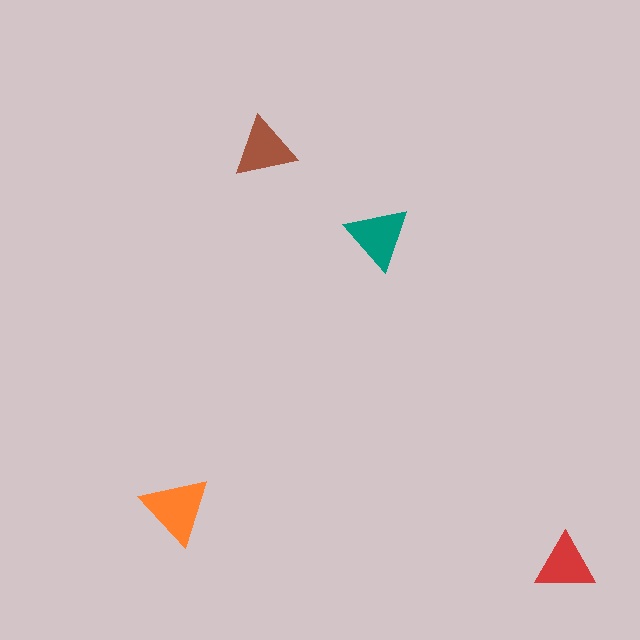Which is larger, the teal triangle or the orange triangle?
The orange one.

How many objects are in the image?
There are 4 objects in the image.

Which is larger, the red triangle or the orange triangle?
The orange one.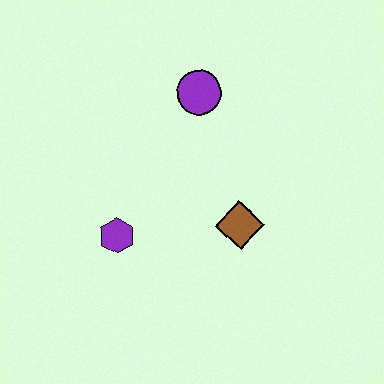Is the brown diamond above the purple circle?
No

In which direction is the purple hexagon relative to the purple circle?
The purple hexagon is below the purple circle.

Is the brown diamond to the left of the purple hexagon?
No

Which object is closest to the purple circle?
The brown diamond is closest to the purple circle.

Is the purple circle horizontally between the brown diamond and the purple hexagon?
Yes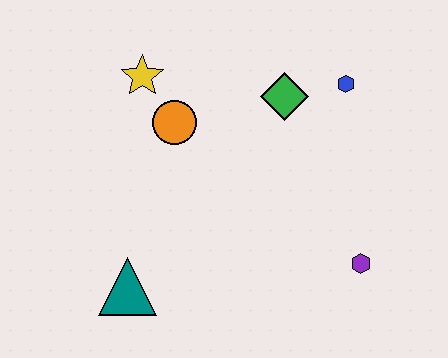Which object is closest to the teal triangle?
The orange circle is closest to the teal triangle.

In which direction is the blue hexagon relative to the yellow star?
The blue hexagon is to the right of the yellow star.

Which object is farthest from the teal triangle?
The blue hexagon is farthest from the teal triangle.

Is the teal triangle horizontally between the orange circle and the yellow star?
No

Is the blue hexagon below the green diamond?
No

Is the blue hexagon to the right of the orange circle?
Yes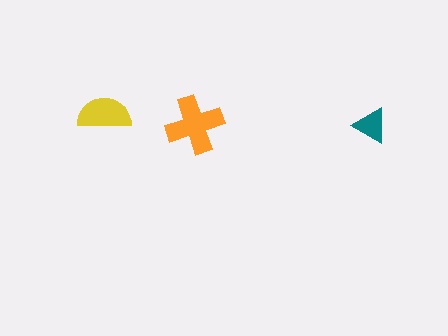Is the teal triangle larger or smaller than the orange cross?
Smaller.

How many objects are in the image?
There are 3 objects in the image.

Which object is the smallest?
The teal triangle.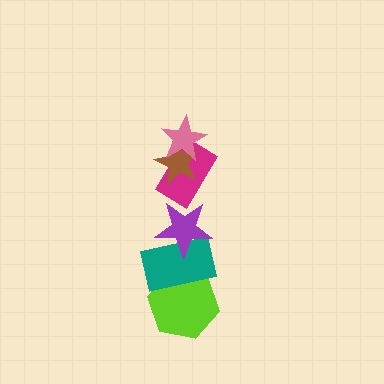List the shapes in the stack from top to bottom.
From top to bottom: the pink star, the brown star, the magenta rectangle, the purple star, the teal rectangle, the lime hexagon.